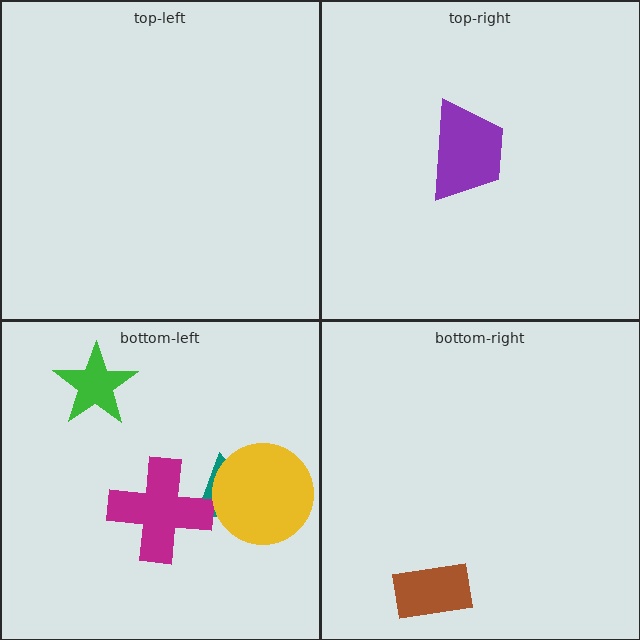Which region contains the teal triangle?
The bottom-left region.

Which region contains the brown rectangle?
The bottom-right region.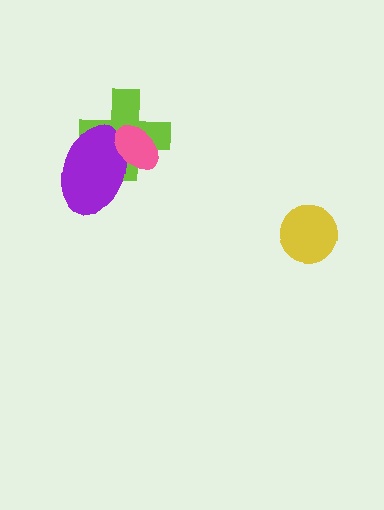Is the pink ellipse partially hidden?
No, no other shape covers it.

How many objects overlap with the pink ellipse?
2 objects overlap with the pink ellipse.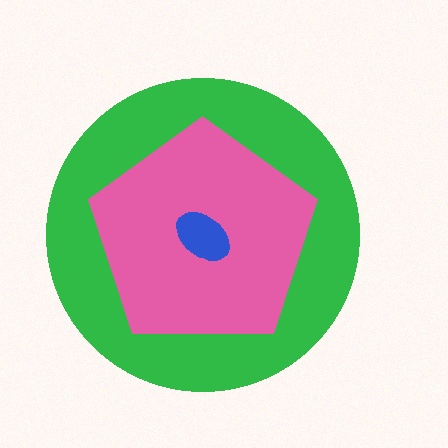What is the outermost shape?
The green circle.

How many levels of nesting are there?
3.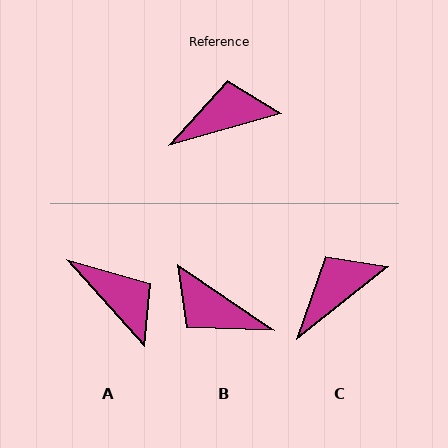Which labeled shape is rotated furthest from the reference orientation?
B, about 130 degrees away.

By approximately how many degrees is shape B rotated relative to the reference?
Approximately 130 degrees counter-clockwise.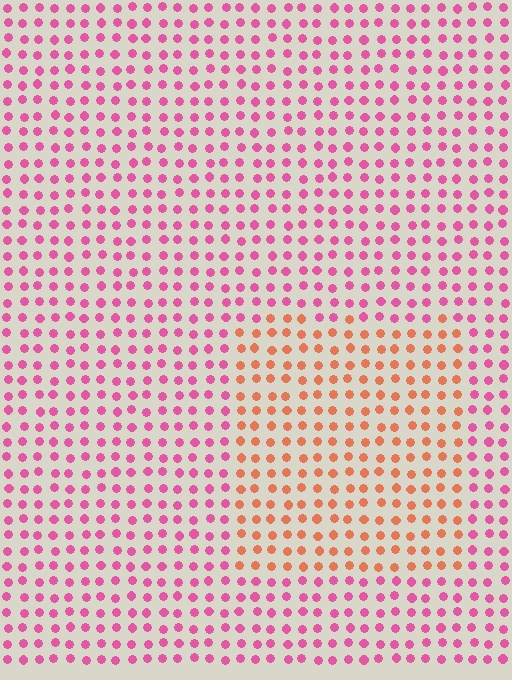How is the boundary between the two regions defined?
The boundary is defined purely by a slight shift in hue (about 46 degrees). Spacing, size, and orientation are identical on both sides.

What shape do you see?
I see a rectangle.